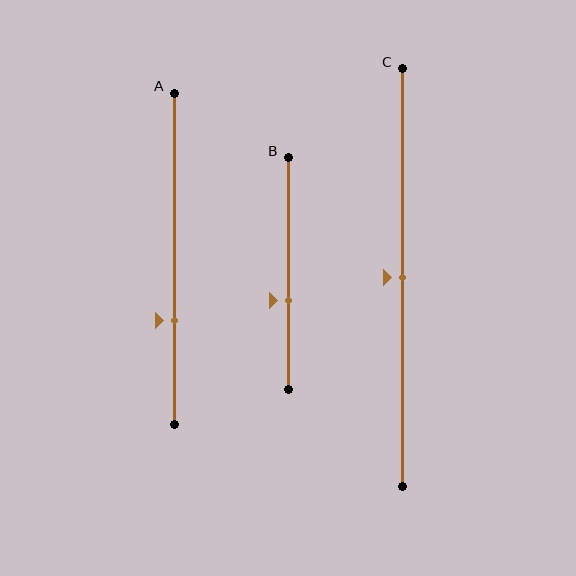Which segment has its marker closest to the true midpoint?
Segment C has its marker closest to the true midpoint.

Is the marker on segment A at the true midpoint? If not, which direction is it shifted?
No, the marker on segment A is shifted downward by about 19% of the segment length.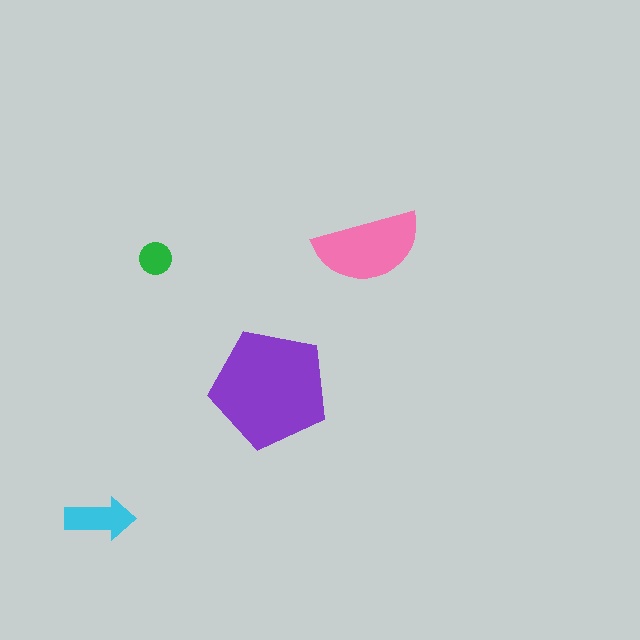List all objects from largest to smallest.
The purple pentagon, the pink semicircle, the cyan arrow, the green circle.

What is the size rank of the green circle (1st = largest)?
4th.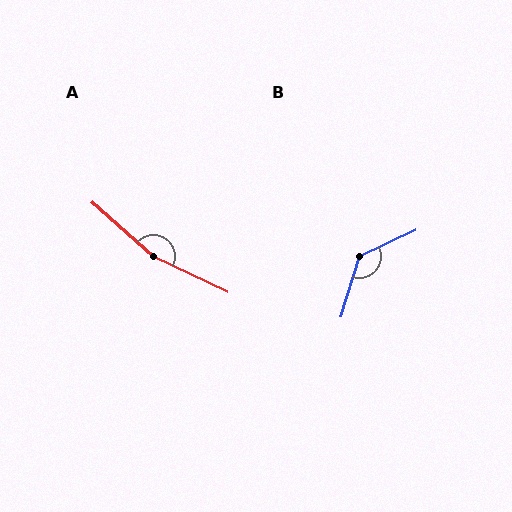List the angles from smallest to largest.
B (132°), A (164°).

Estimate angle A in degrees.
Approximately 164 degrees.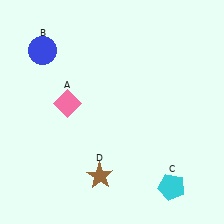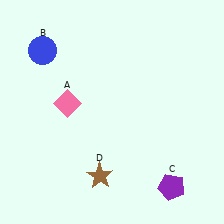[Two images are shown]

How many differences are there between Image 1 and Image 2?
There is 1 difference between the two images.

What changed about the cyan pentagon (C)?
In Image 1, C is cyan. In Image 2, it changed to purple.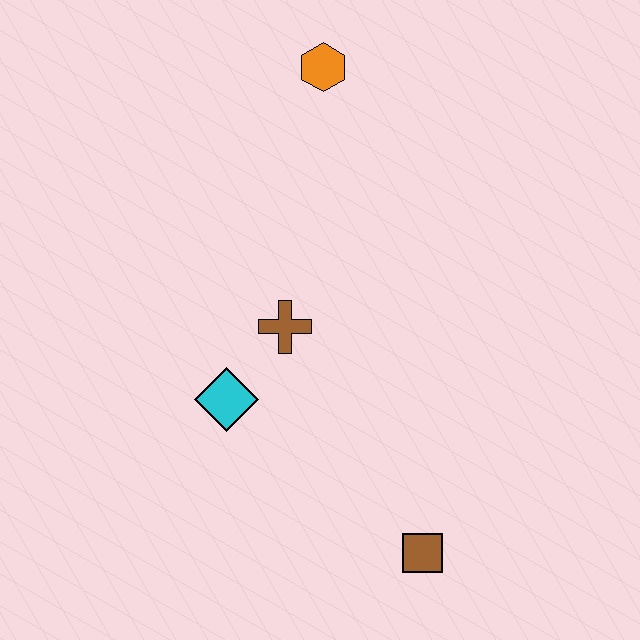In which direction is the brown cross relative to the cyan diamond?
The brown cross is above the cyan diamond.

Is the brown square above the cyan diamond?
No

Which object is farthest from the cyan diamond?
The orange hexagon is farthest from the cyan diamond.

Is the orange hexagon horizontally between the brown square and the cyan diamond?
Yes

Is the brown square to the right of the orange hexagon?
Yes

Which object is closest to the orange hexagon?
The brown cross is closest to the orange hexagon.